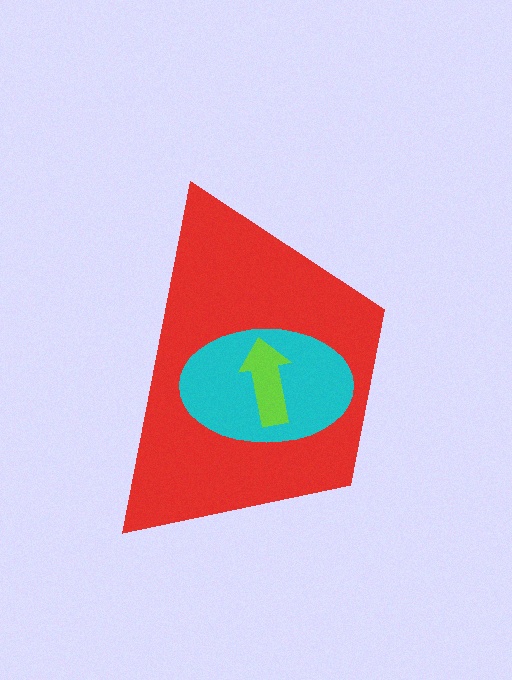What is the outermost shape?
The red trapezoid.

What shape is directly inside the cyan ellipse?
The lime arrow.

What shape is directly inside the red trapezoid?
The cyan ellipse.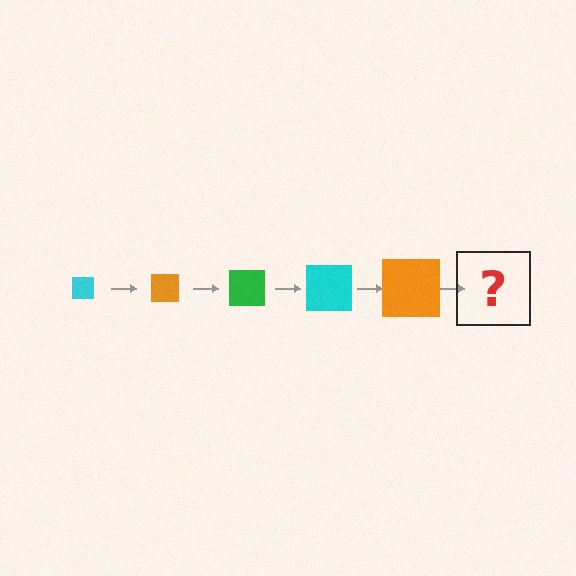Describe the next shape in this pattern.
It should be a green square, larger than the previous one.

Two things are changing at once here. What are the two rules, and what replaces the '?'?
The two rules are that the square grows larger each step and the color cycles through cyan, orange, and green. The '?' should be a green square, larger than the previous one.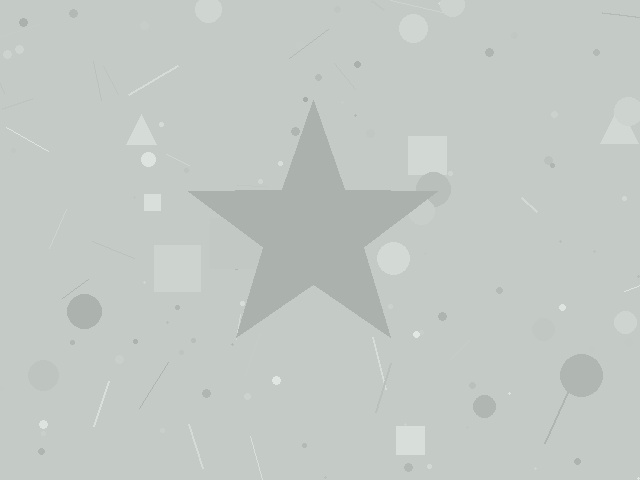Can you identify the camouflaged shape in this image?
The camouflaged shape is a star.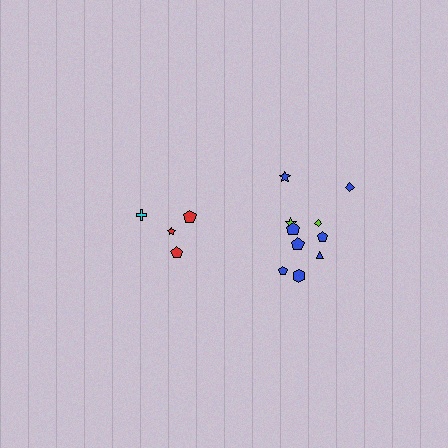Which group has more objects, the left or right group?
The right group.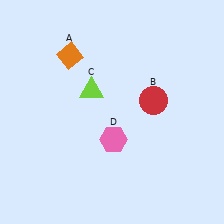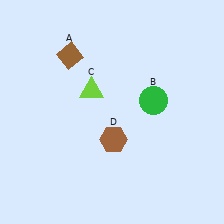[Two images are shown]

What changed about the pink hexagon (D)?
In Image 1, D is pink. In Image 2, it changed to brown.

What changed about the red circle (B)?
In Image 1, B is red. In Image 2, it changed to green.